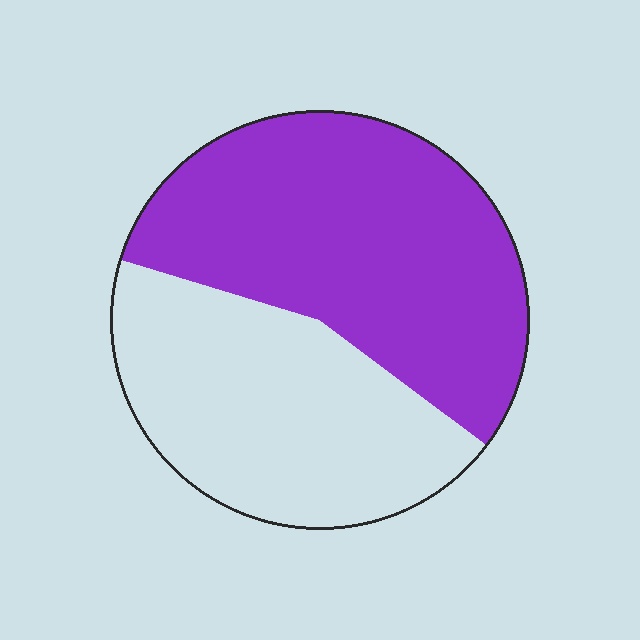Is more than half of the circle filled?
Yes.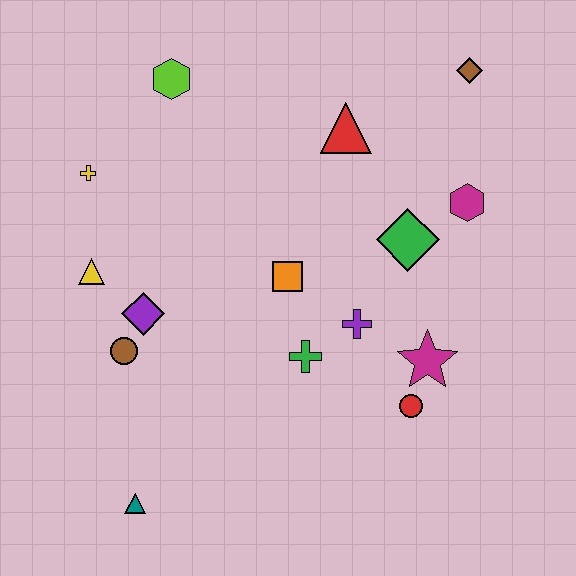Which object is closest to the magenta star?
The red circle is closest to the magenta star.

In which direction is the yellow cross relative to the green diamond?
The yellow cross is to the left of the green diamond.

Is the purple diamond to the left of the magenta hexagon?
Yes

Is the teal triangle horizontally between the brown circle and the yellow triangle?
No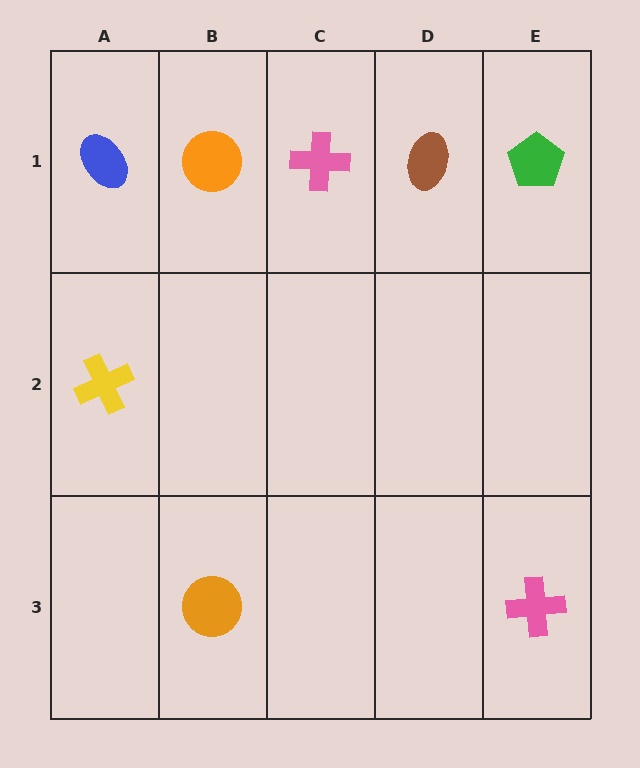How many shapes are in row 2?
1 shape.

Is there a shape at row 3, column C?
No, that cell is empty.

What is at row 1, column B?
An orange circle.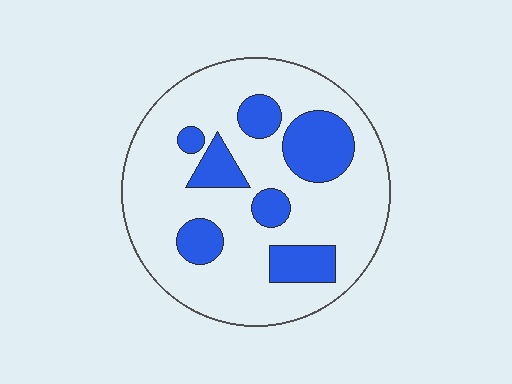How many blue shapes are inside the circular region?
7.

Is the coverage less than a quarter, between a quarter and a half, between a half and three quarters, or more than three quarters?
Less than a quarter.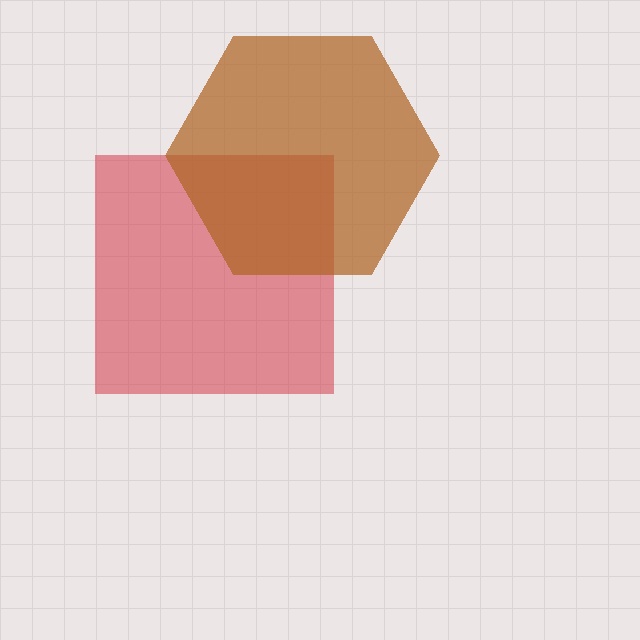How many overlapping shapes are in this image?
There are 2 overlapping shapes in the image.